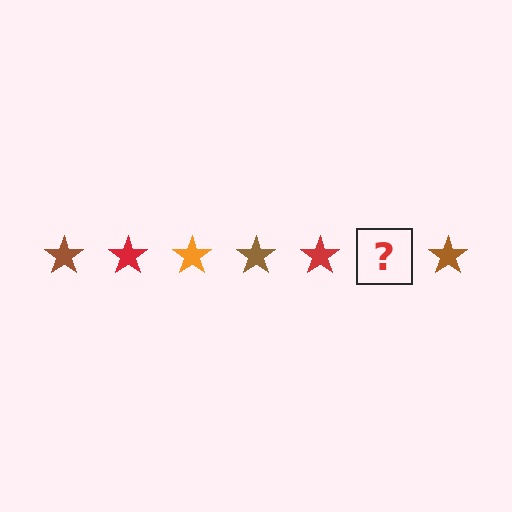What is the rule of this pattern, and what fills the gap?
The rule is that the pattern cycles through brown, red, orange stars. The gap should be filled with an orange star.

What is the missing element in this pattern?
The missing element is an orange star.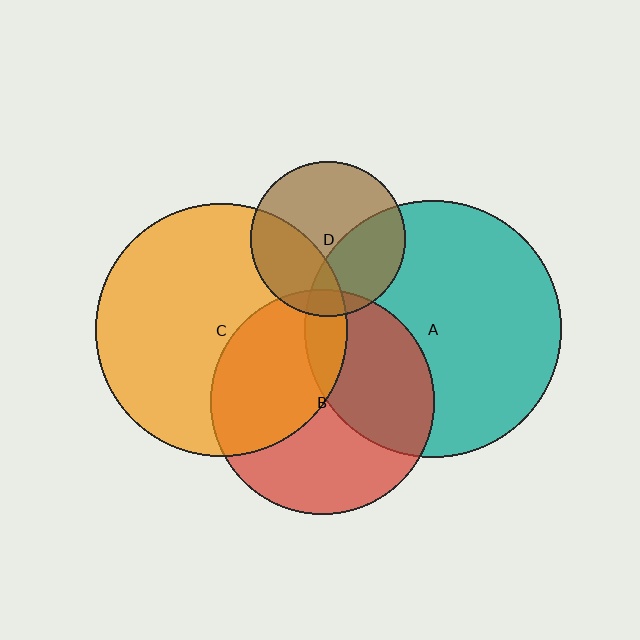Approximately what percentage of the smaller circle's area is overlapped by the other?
Approximately 10%.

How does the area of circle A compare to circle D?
Approximately 2.7 times.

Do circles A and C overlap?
Yes.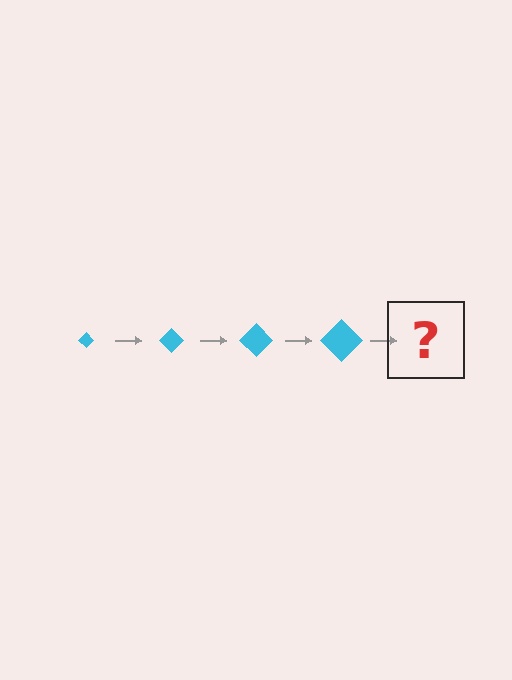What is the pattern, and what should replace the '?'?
The pattern is that the diamond gets progressively larger each step. The '?' should be a cyan diamond, larger than the previous one.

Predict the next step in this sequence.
The next step is a cyan diamond, larger than the previous one.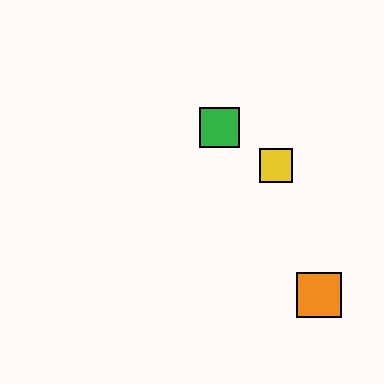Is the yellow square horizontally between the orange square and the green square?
Yes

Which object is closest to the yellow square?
The green square is closest to the yellow square.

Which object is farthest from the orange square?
The green square is farthest from the orange square.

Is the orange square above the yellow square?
No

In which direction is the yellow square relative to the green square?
The yellow square is to the right of the green square.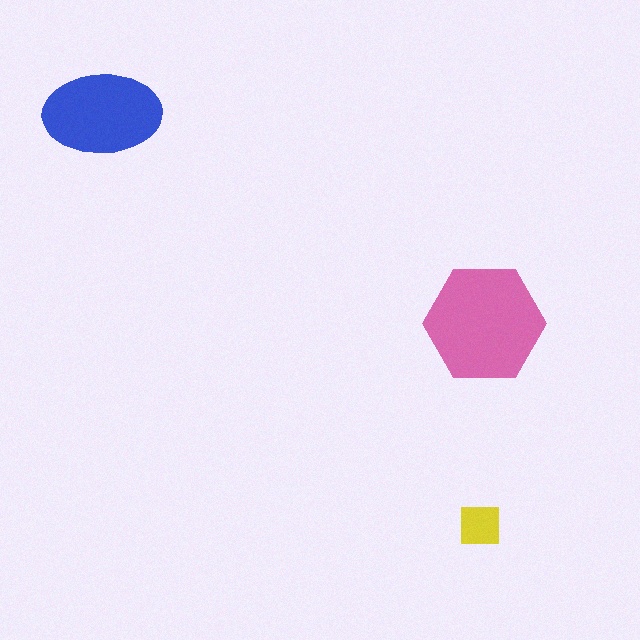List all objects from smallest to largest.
The yellow square, the blue ellipse, the pink hexagon.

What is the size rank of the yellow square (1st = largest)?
3rd.